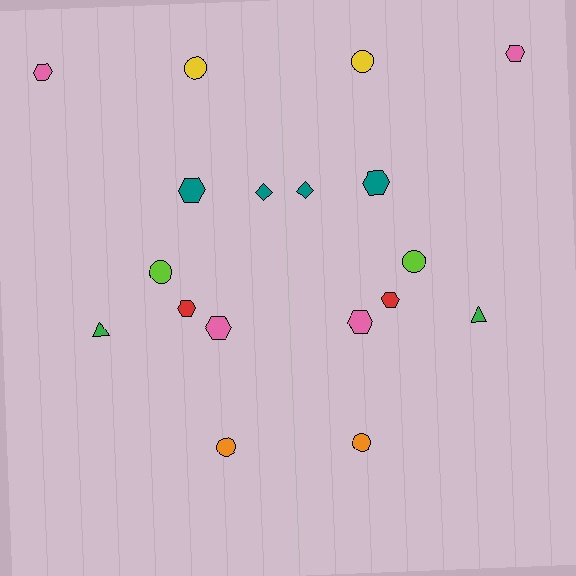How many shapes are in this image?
There are 18 shapes in this image.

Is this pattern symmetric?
Yes, this pattern has bilateral (reflection) symmetry.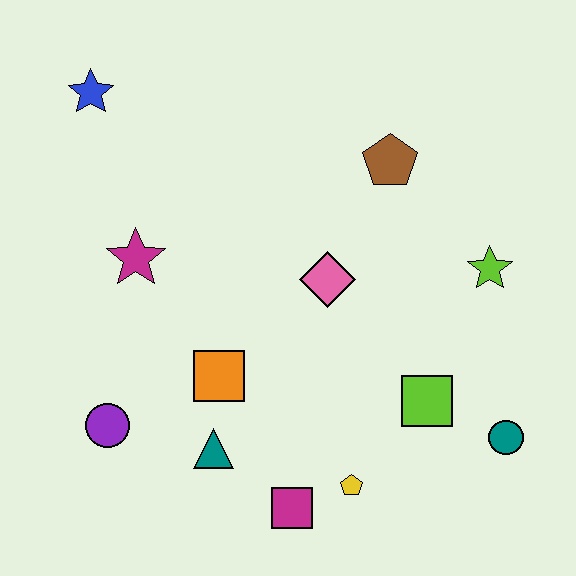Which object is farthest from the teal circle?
The blue star is farthest from the teal circle.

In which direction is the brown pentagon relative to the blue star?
The brown pentagon is to the right of the blue star.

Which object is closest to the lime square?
The teal circle is closest to the lime square.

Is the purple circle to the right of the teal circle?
No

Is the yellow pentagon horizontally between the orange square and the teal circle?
Yes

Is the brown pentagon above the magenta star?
Yes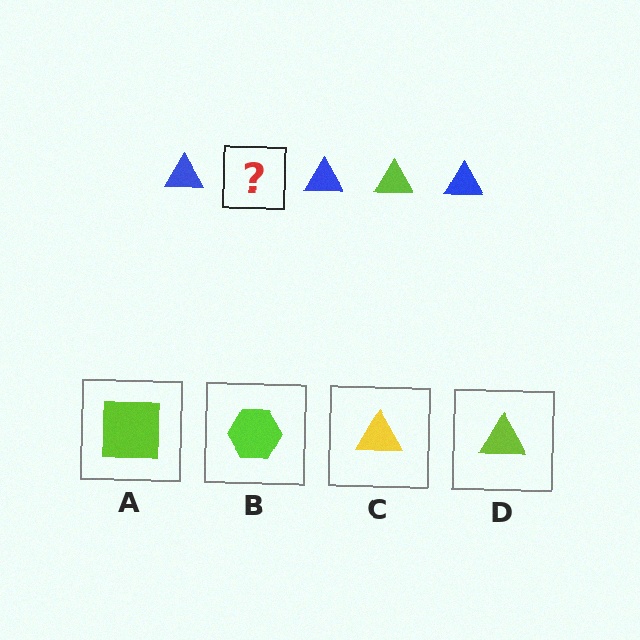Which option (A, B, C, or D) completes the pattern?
D.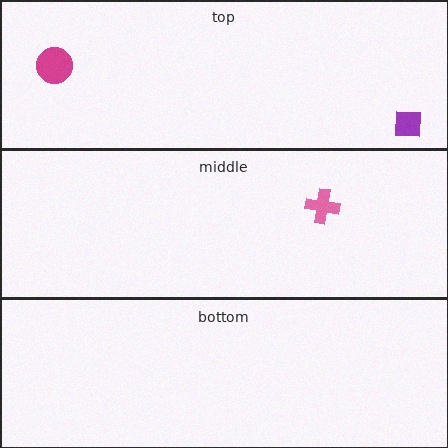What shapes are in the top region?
The purple square, the magenta circle.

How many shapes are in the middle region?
1.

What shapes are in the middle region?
The pink cross.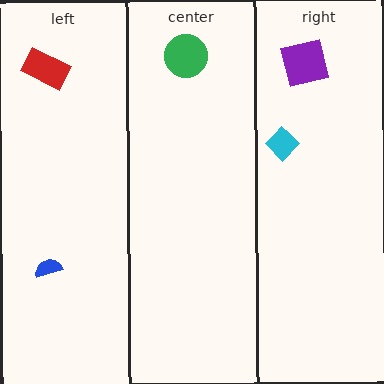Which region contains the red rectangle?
The left region.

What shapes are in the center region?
The green circle.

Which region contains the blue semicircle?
The left region.